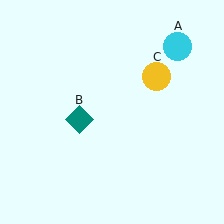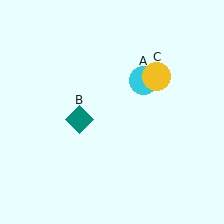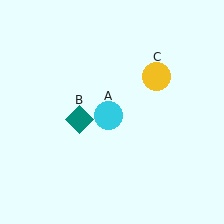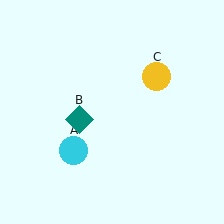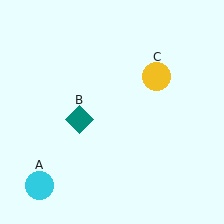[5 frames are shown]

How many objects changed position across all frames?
1 object changed position: cyan circle (object A).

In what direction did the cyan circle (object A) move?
The cyan circle (object A) moved down and to the left.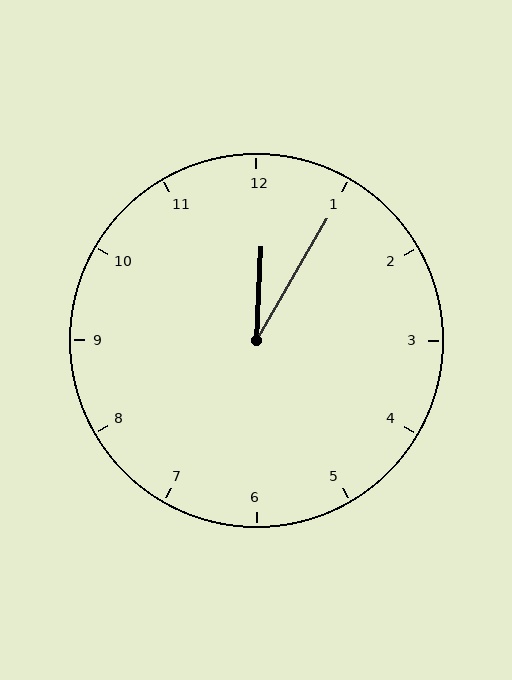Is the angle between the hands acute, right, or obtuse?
It is acute.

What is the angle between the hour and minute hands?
Approximately 28 degrees.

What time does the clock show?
12:05.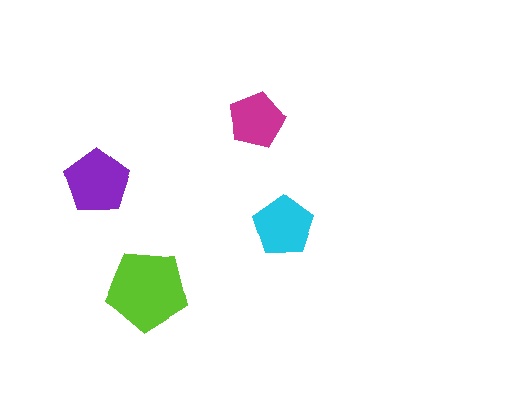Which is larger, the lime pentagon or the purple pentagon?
The lime one.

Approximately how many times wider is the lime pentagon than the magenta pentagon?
About 1.5 times wider.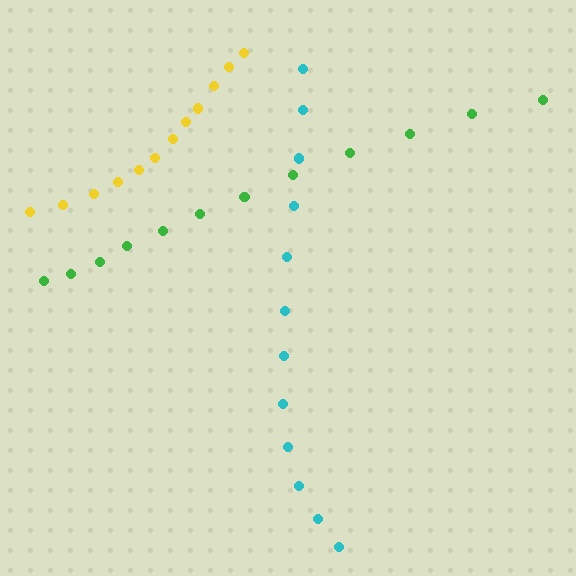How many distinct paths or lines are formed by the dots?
There are 3 distinct paths.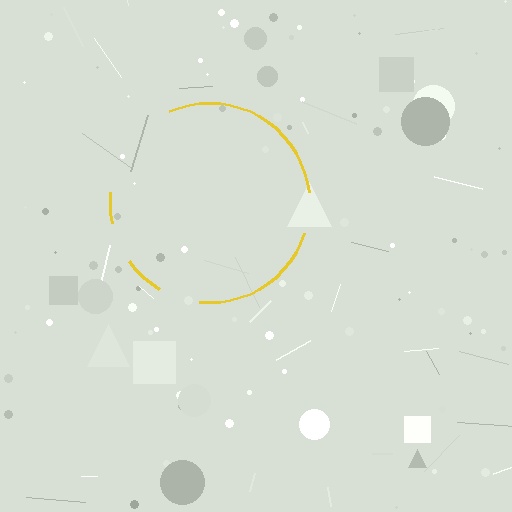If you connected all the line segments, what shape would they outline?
They would outline a circle.